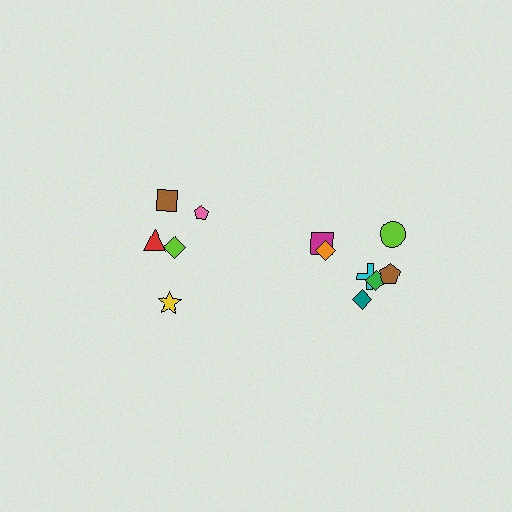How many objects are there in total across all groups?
There are 12 objects.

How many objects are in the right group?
There are 7 objects.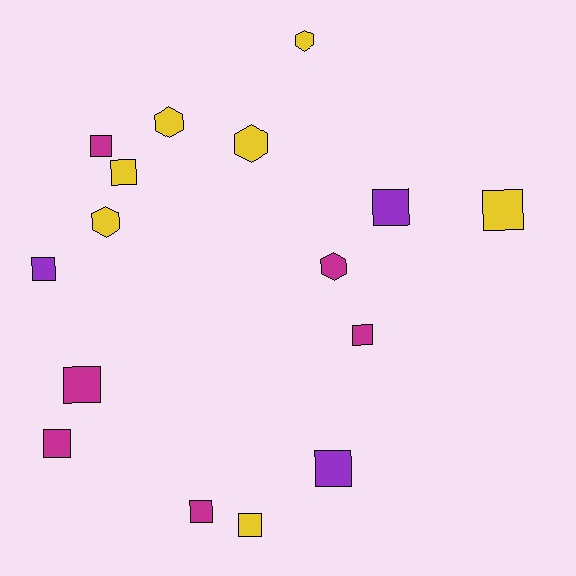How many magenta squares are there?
There are 5 magenta squares.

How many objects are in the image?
There are 16 objects.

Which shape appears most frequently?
Square, with 11 objects.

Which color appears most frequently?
Yellow, with 7 objects.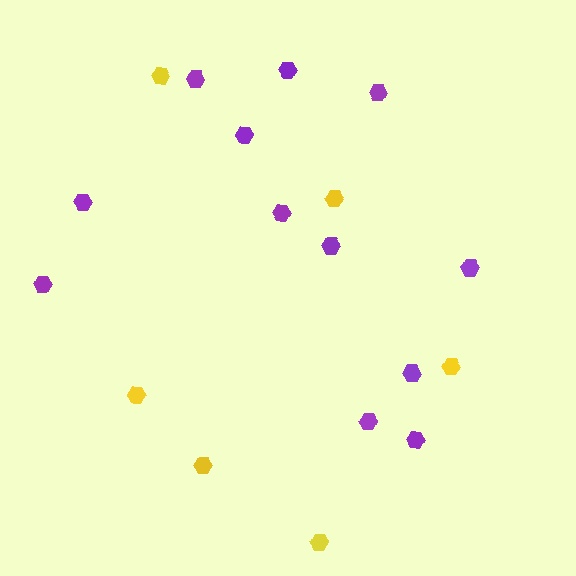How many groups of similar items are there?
There are 2 groups: one group of yellow hexagons (6) and one group of purple hexagons (12).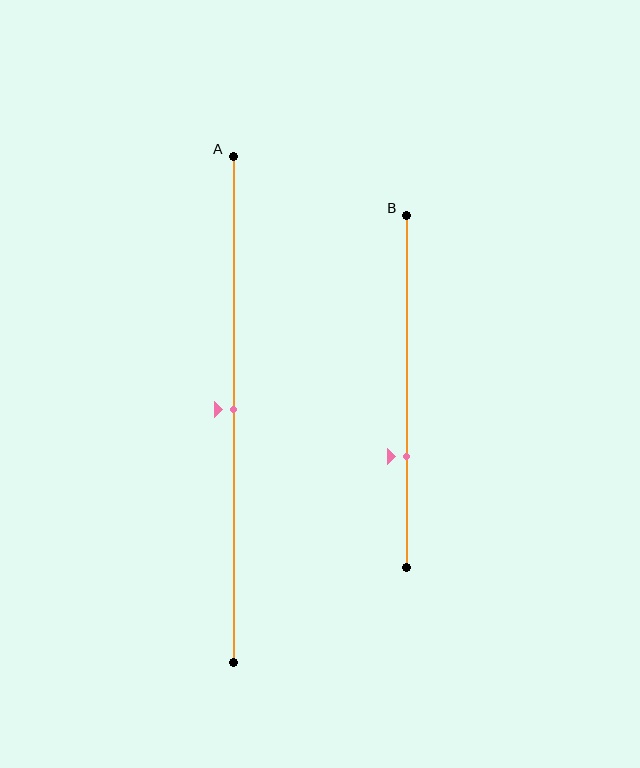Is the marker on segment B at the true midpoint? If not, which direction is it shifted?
No, the marker on segment B is shifted downward by about 18% of the segment length.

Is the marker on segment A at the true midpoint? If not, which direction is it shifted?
Yes, the marker on segment A is at the true midpoint.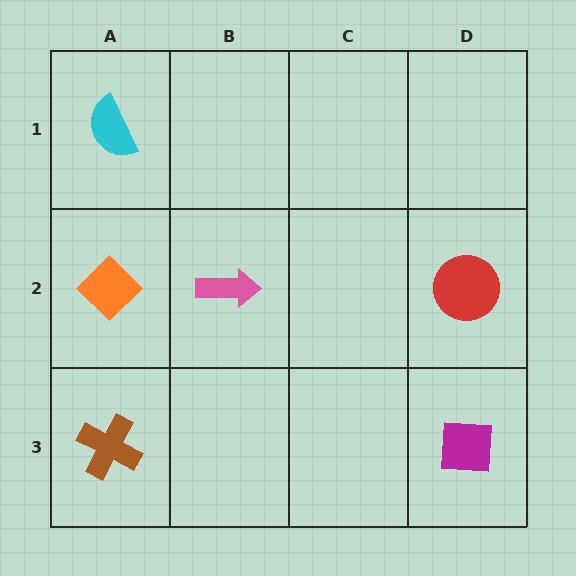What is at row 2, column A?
An orange diamond.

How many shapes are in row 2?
3 shapes.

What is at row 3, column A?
A brown cross.